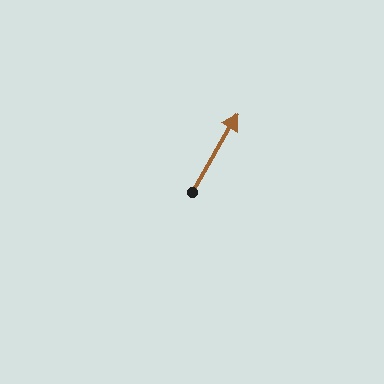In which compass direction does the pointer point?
Northeast.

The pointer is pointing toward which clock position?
Roughly 1 o'clock.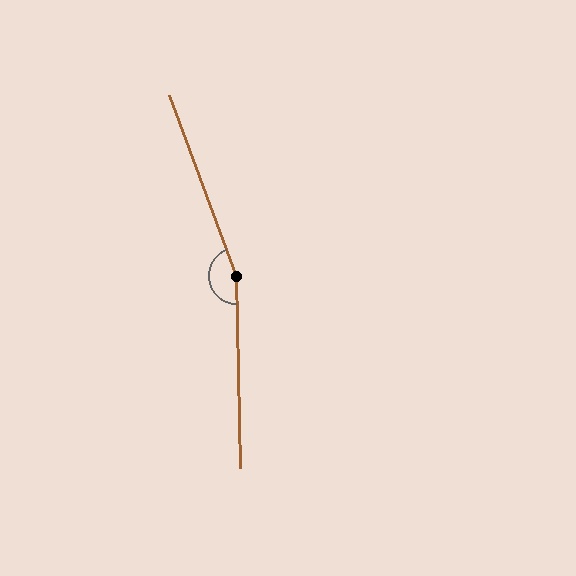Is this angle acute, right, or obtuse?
It is obtuse.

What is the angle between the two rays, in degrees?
Approximately 161 degrees.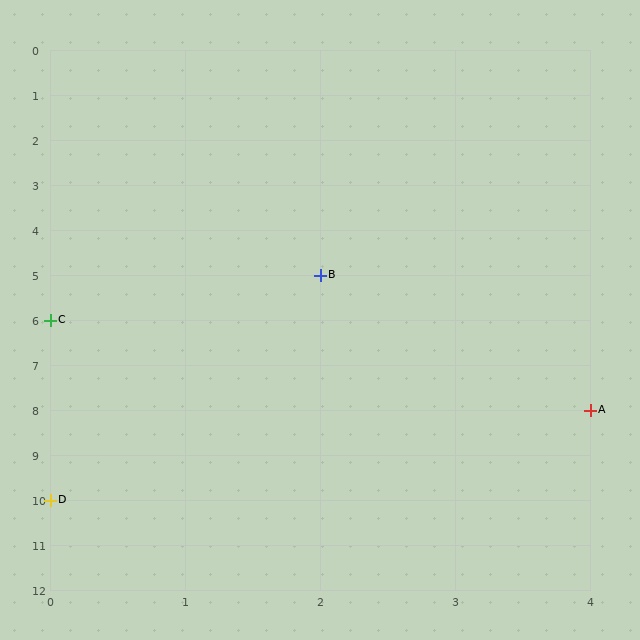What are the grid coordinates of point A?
Point A is at grid coordinates (4, 8).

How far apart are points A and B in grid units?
Points A and B are 2 columns and 3 rows apart (about 3.6 grid units diagonally).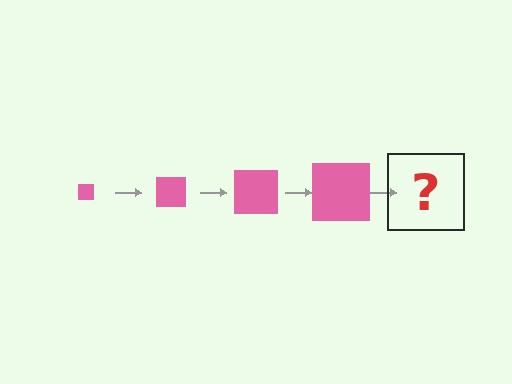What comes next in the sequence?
The next element should be a pink square, larger than the previous one.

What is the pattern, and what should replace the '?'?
The pattern is that the square gets progressively larger each step. The '?' should be a pink square, larger than the previous one.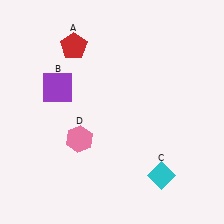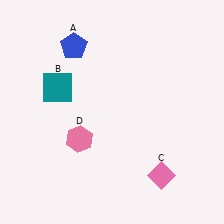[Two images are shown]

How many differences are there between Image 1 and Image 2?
There are 3 differences between the two images.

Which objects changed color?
A changed from red to blue. B changed from purple to teal. C changed from cyan to pink.